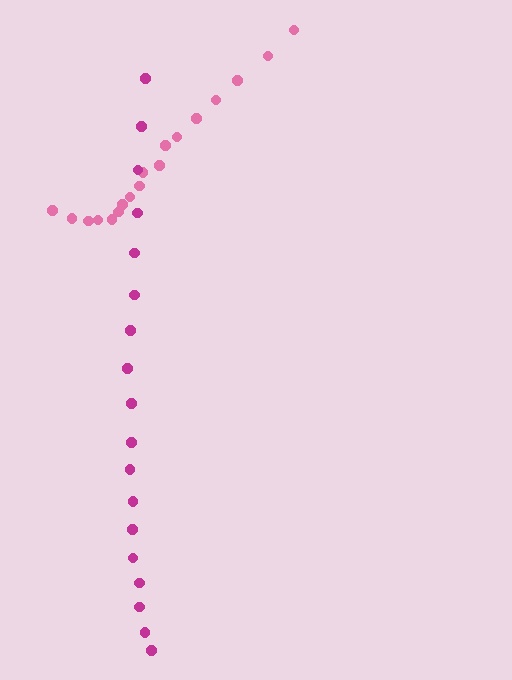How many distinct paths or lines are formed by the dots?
There are 2 distinct paths.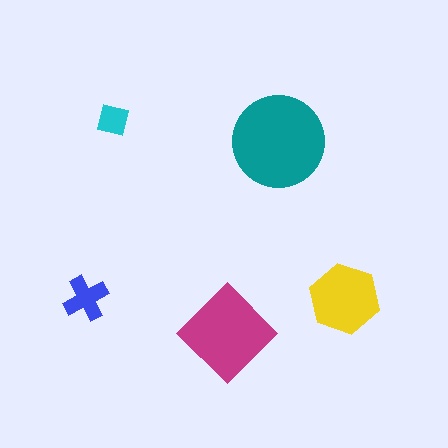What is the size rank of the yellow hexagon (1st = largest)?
3rd.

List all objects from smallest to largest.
The cyan square, the blue cross, the yellow hexagon, the magenta diamond, the teal circle.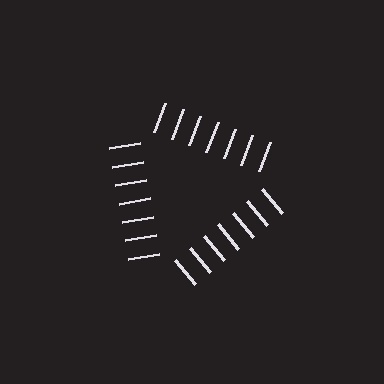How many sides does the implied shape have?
3 sides — the line-ends trace a triangle.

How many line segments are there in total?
21 — 7 along each of the 3 edges.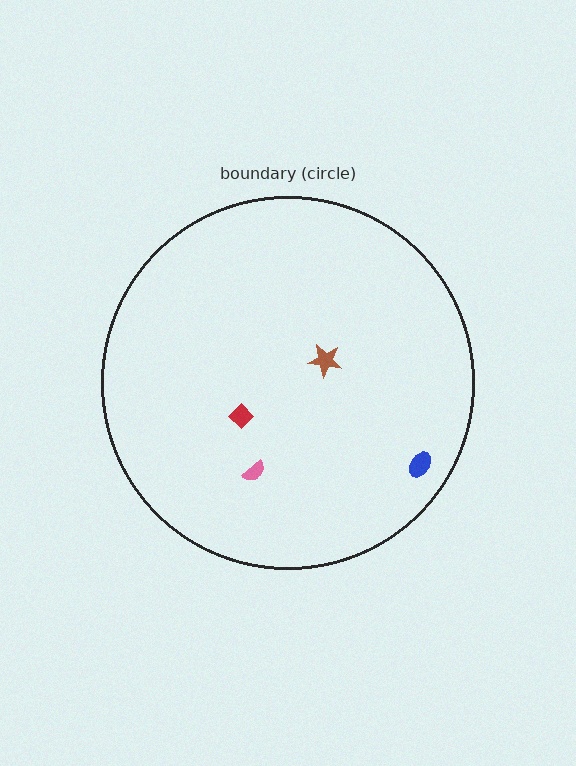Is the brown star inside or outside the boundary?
Inside.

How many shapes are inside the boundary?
4 inside, 0 outside.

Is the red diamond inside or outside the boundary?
Inside.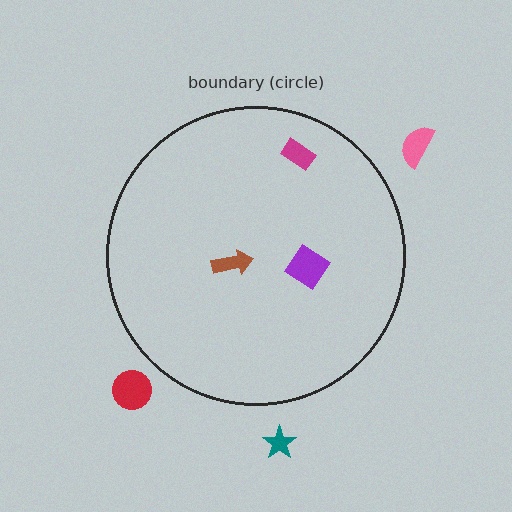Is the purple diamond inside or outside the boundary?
Inside.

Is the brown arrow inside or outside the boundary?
Inside.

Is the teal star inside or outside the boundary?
Outside.